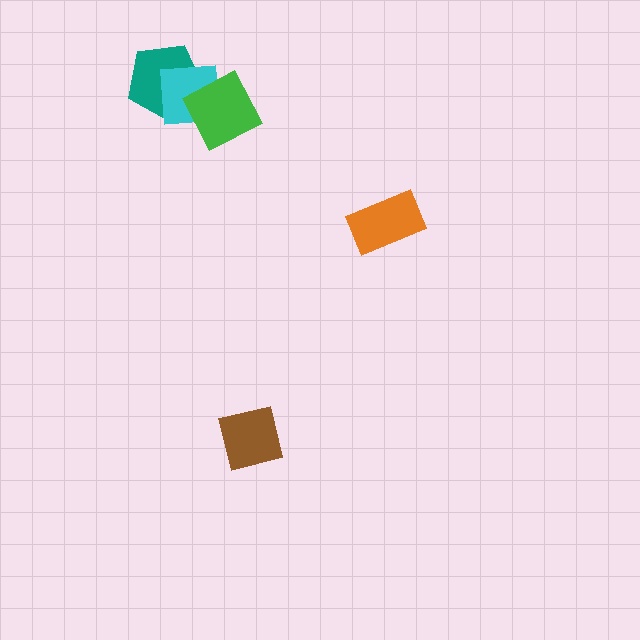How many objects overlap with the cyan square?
2 objects overlap with the cyan square.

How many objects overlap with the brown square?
0 objects overlap with the brown square.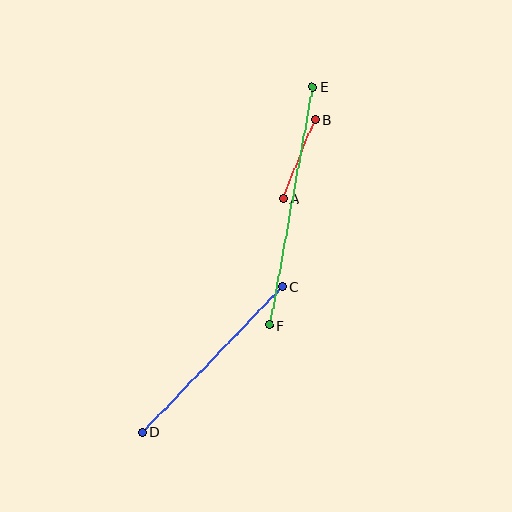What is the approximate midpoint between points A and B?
The midpoint is at approximately (299, 159) pixels.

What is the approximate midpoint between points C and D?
The midpoint is at approximately (212, 359) pixels.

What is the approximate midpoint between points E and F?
The midpoint is at approximately (291, 206) pixels.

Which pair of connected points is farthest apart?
Points E and F are farthest apart.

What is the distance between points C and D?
The distance is approximately 202 pixels.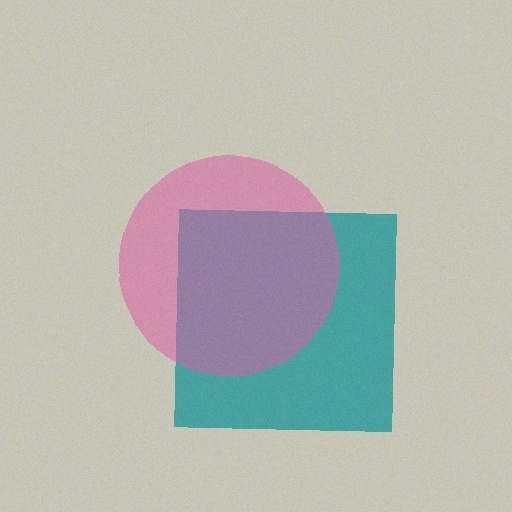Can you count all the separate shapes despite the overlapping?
Yes, there are 2 separate shapes.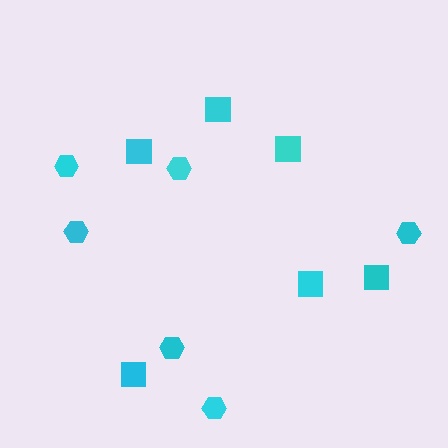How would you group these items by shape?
There are 2 groups: one group of hexagons (6) and one group of squares (6).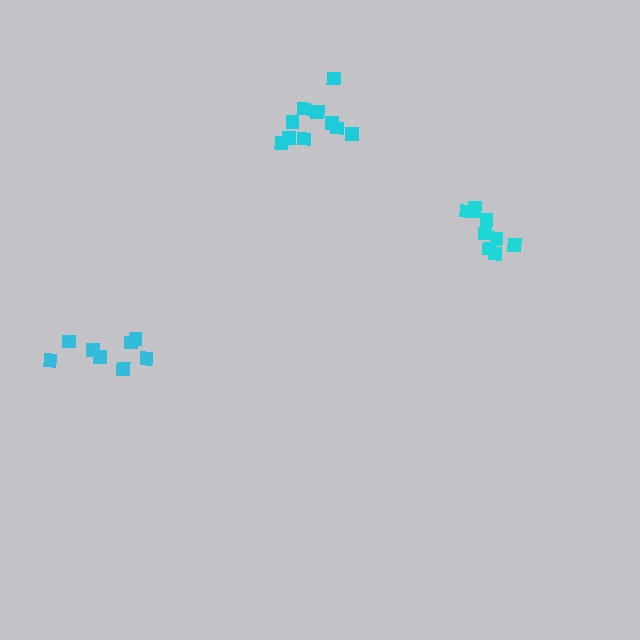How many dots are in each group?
Group 1: 8 dots, Group 2: 9 dots, Group 3: 10 dots (27 total).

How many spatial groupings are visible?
There are 3 spatial groupings.